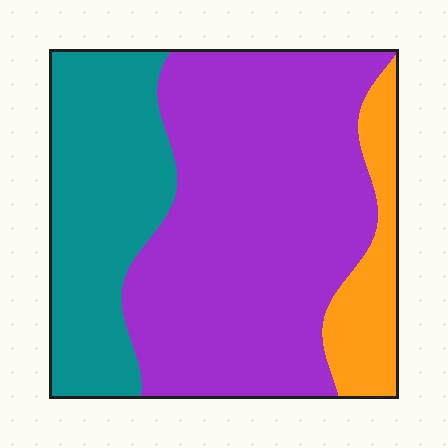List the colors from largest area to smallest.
From largest to smallest: purple, teal, orange.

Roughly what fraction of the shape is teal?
Teal covers 29% of the shape.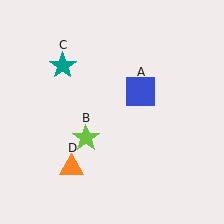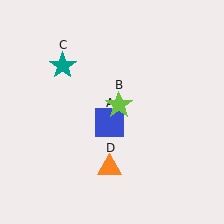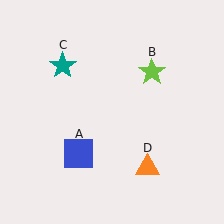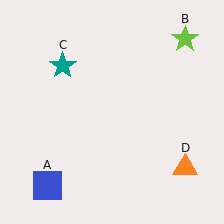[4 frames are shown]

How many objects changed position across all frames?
3 objects changed position: blue square (object A), lime star (object B), orange triangle (object D).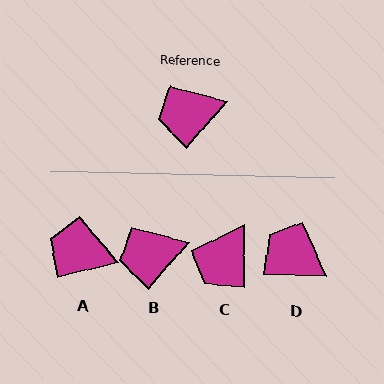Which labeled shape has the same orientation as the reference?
B.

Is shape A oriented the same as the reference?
No, it is off by about 35 degrees.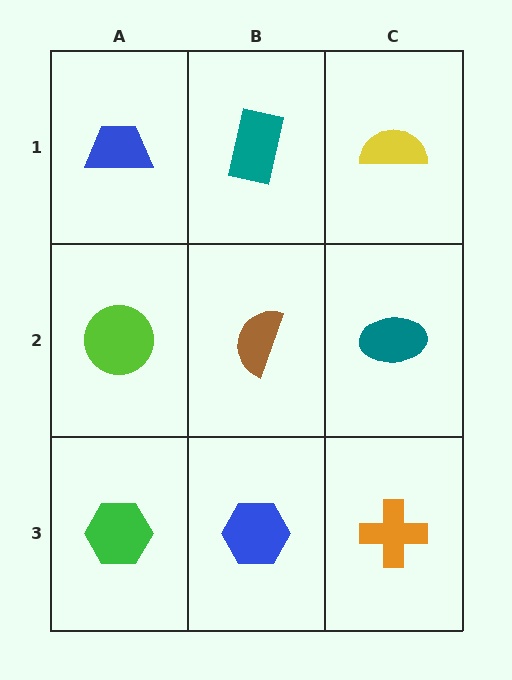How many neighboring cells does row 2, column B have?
4.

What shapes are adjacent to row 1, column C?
A teal ellipse (row 2, column C), a teal rectangle (row 1, column B).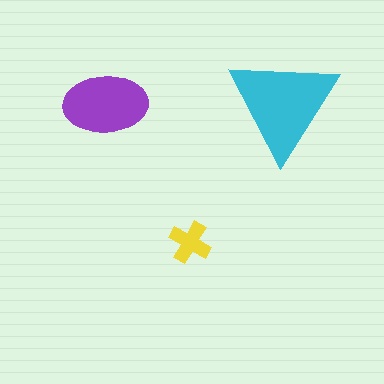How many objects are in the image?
There are 3 objects in the image.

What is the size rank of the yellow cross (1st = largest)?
3rd.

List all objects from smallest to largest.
The yellow cross, the purple ellipse, the cyan triangle.